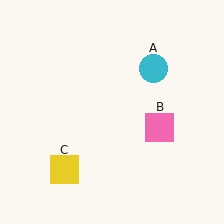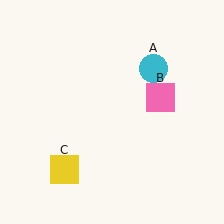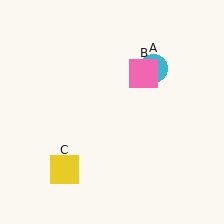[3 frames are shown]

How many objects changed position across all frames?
1 object changed position: pink square (object B).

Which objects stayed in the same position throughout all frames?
Cyan circle (object A) and yellow square (object C) remained stationary.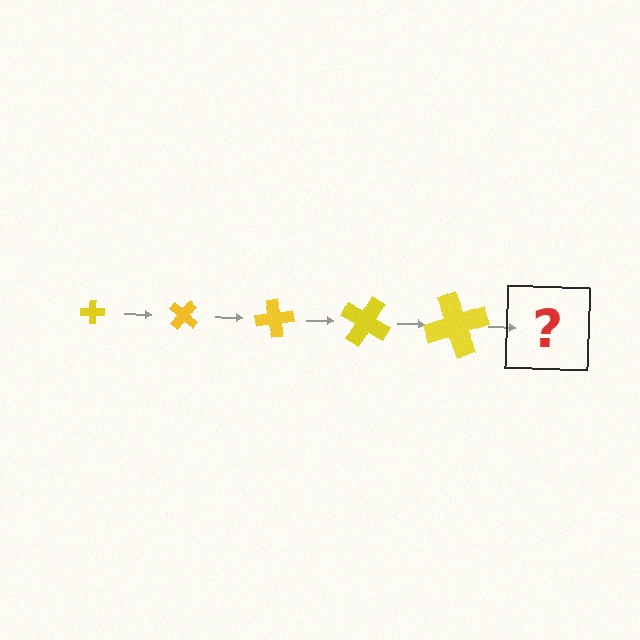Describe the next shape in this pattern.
It should be a cross, larger than the previous one and rotated 200 degrees from the start.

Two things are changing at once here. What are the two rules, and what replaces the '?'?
The two rules are that the cross grows larger each step and it rotates 40 degrees each step. The '?' should be a cross, larger than the previous one and rotated 200 degrees from the start.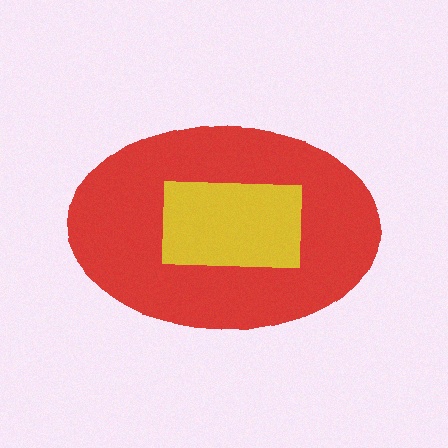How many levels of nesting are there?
2.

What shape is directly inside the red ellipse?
The yellow rectangle.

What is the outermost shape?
The red ellipse.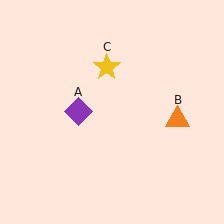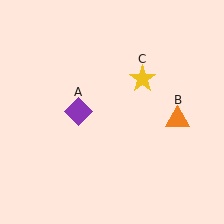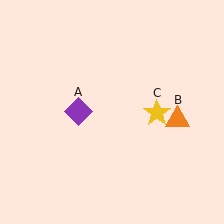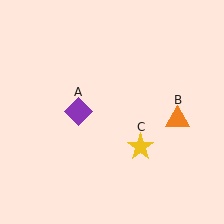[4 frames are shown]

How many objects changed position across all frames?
1 object changed position: yellow star (object C).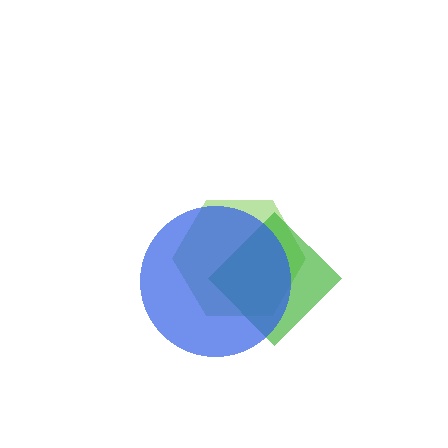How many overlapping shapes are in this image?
There are 3 overlapping shapes in the image.